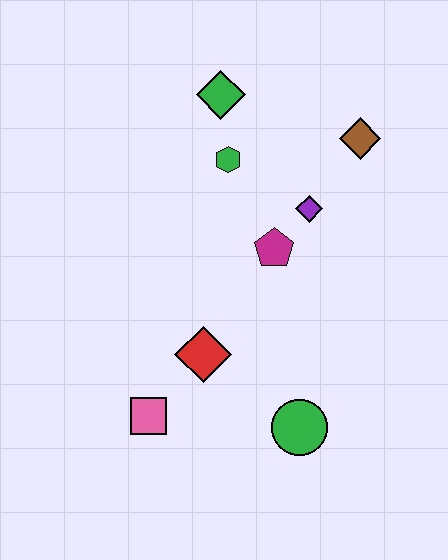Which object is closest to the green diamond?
The green hexagon is closest to the green diamond.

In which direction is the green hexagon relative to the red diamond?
The green hexagon is above the red diamond.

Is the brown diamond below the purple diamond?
No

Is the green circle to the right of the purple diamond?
No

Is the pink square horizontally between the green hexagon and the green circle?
No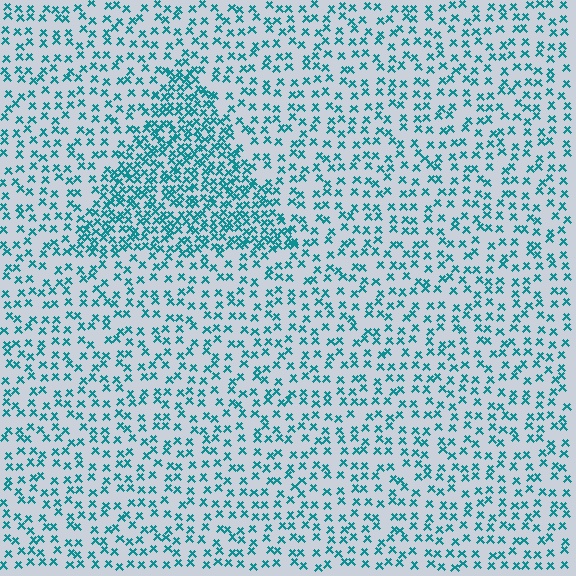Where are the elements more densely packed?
The elements are more densely packed inside the triangle boundary.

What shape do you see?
I see a triangle.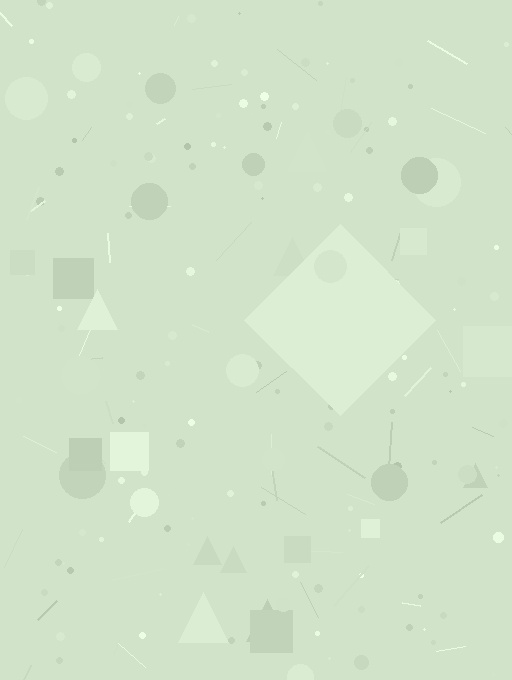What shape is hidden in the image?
A diamond is hidden in the image.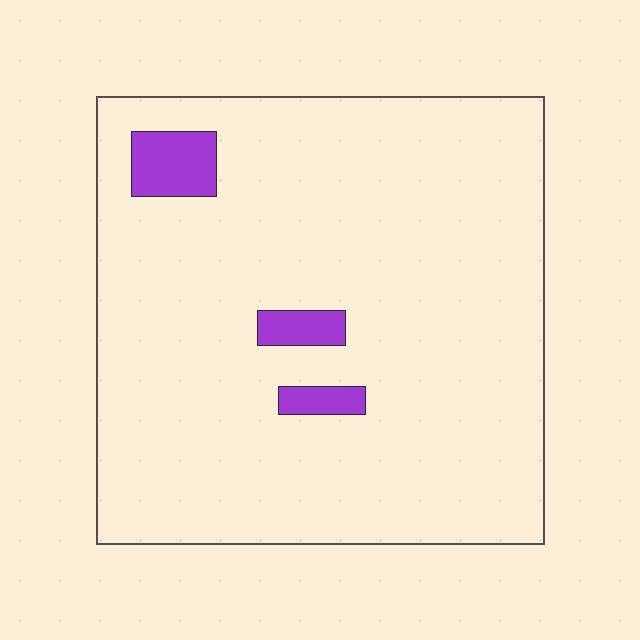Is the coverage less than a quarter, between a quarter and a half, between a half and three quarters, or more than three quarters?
Less than a quarter.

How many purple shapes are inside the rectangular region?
3.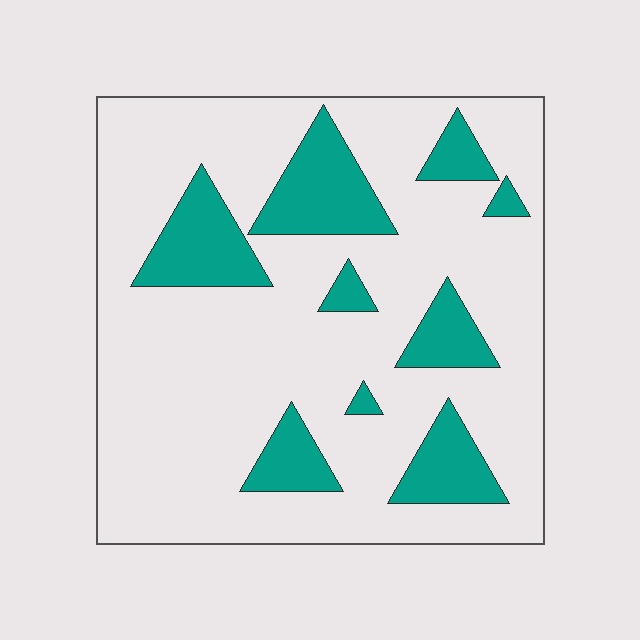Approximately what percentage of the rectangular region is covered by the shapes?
Approximately 20%.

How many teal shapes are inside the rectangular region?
9.